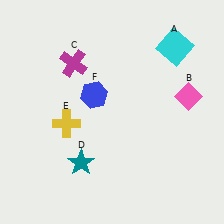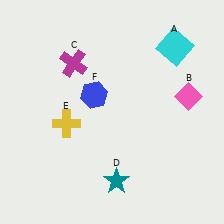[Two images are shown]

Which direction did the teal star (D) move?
The teal star (D) moved right.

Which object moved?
The teal star (D) moved right.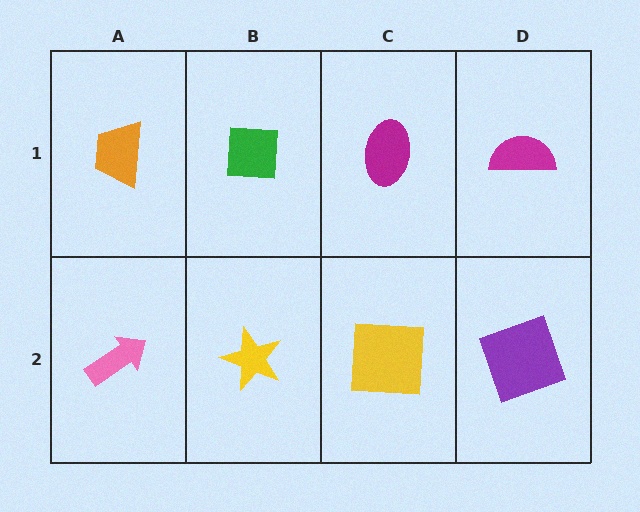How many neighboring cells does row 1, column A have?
2.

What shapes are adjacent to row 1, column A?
A pink arrow (row 2, column A), a green square (row 1, column B).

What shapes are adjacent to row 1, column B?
A yellow star (row 2, column B), an orange trapezoid (row 1, column A), a magenta ellipse (row 1, column C).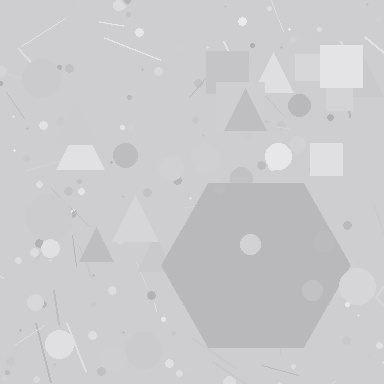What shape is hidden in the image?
A hexagon is hidden in the image.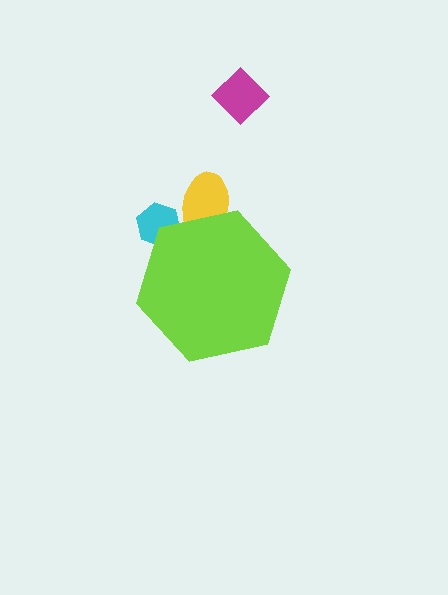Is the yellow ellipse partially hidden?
Yes, the yellow ellipse is partially hidden behind the lime hexagon.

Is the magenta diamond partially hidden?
No, the magenta diamond is fully visible.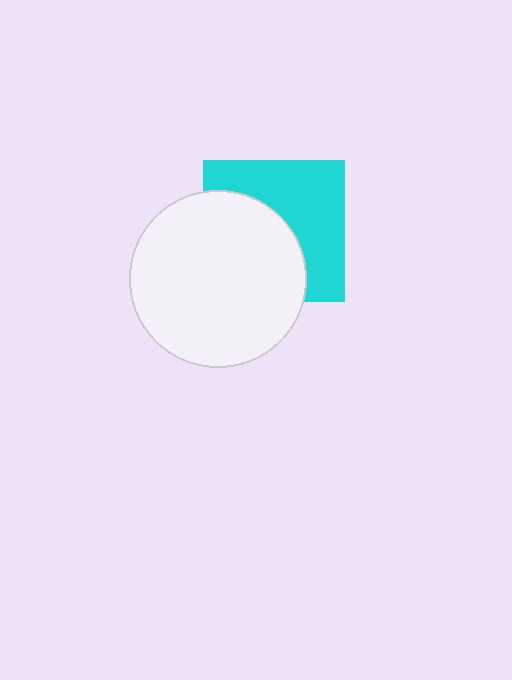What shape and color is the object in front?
The object in front is a white circle.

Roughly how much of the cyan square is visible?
About half of it is visible (roughly 51%).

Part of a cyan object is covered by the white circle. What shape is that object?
It is a square.